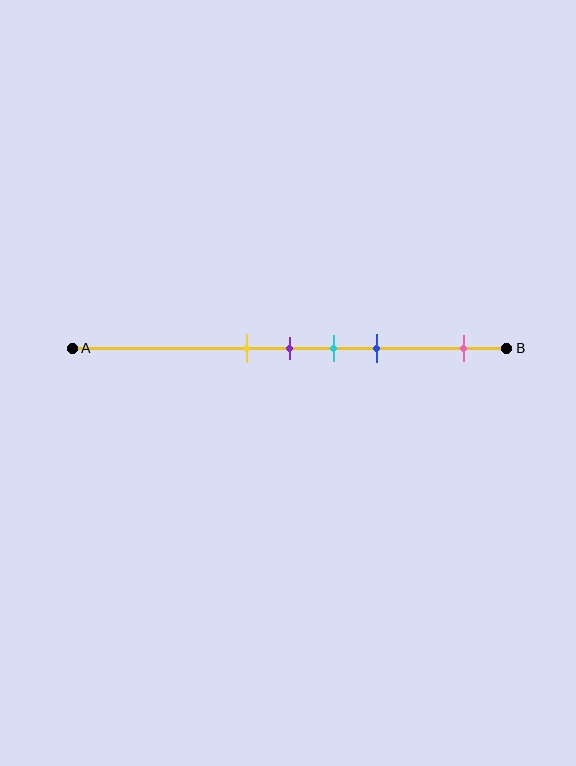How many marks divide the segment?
There are 5 marks dividing the segment.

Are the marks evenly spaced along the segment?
No, the marks are not evenly spaced.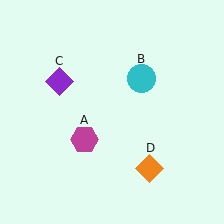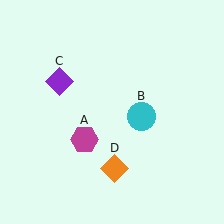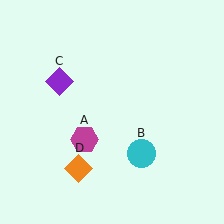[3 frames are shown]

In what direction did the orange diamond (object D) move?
The orange diamond (object D) moved left.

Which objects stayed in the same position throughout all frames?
Magenta hexagon (object A) and purple diamond (object C) remained stationary.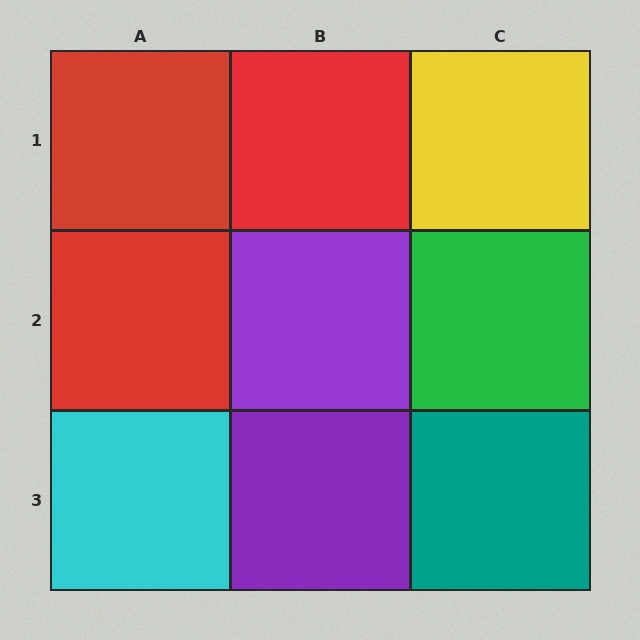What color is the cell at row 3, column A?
Cyan.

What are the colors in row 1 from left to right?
Red, red, yellow.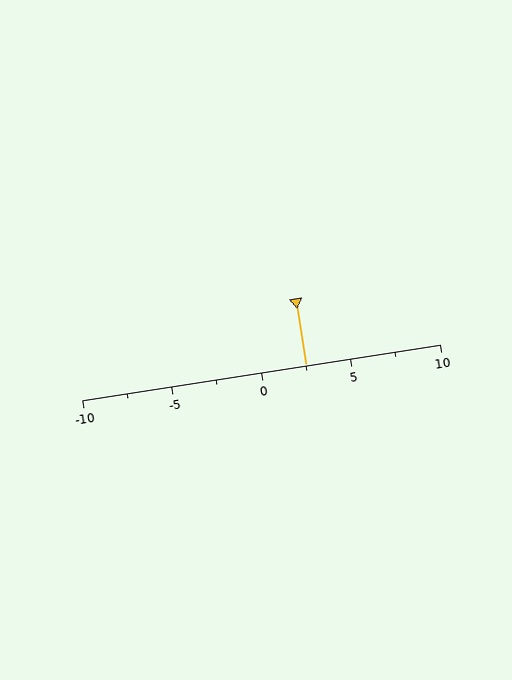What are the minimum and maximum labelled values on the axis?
The axis runs from -10 to 10.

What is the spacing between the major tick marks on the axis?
The major ticks are spaced 5 apart.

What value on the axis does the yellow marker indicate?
The marker indicates approximately 2.5.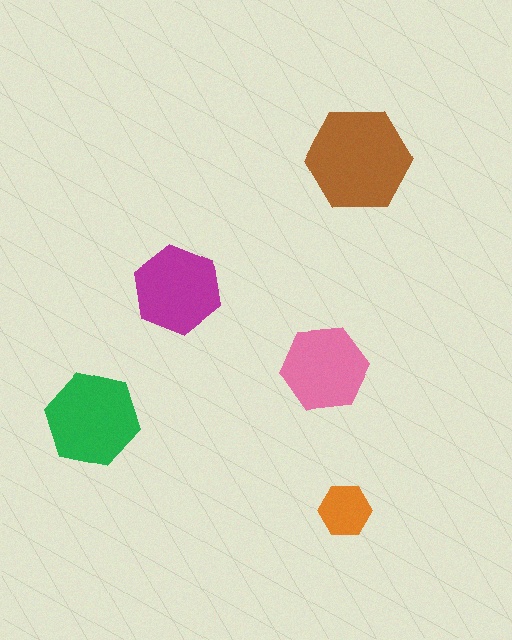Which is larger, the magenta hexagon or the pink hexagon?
The magenta one.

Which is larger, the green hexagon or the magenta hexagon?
The green one.